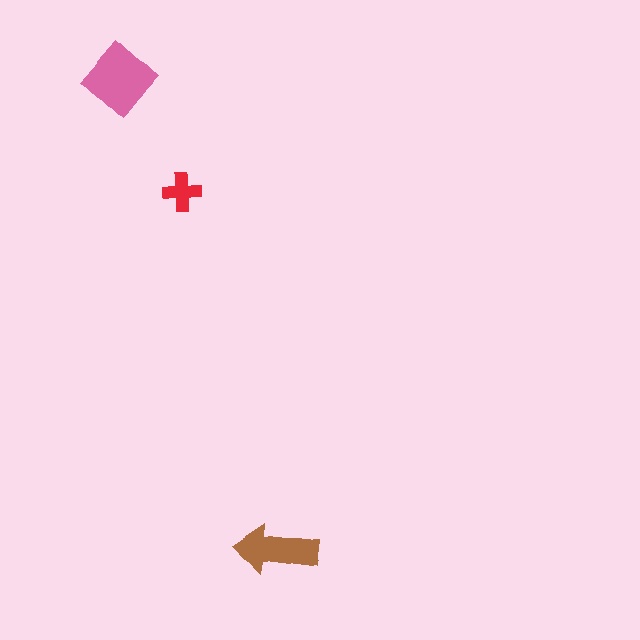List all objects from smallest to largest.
The red cross, the brown arrow, the pink diamond.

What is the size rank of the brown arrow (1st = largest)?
2nd.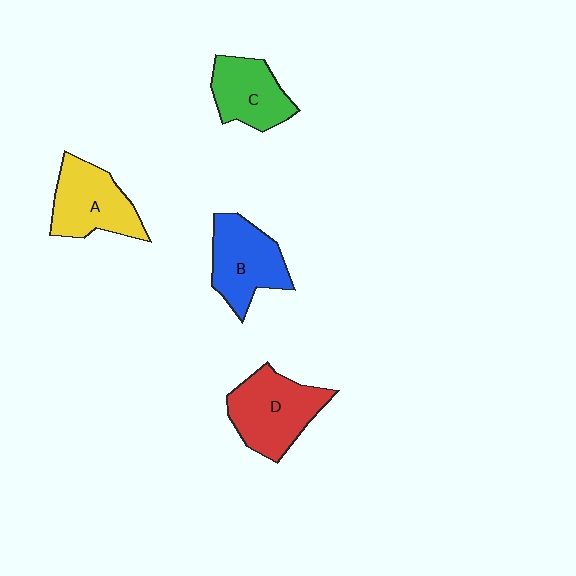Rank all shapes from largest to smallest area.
From largest to smallest: D (red), B (blue), A (yellow), C (green).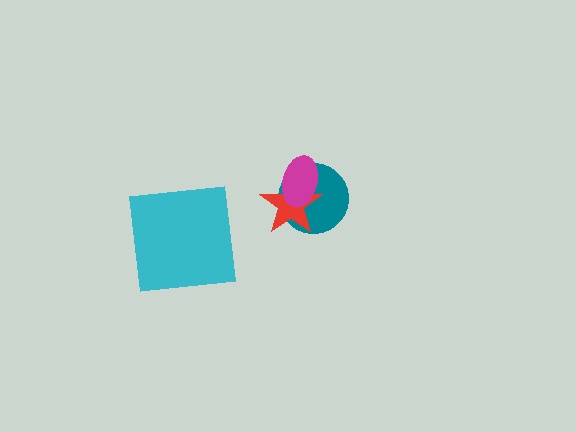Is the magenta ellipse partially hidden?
No, no other shape covers it.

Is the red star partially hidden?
Yes, it is partially covered by another shape.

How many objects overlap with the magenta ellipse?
2 objects overlap with the magenta ellipse.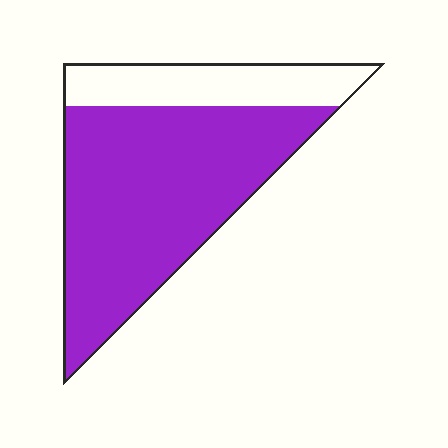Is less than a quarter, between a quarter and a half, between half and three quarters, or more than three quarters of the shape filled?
More than three quarters.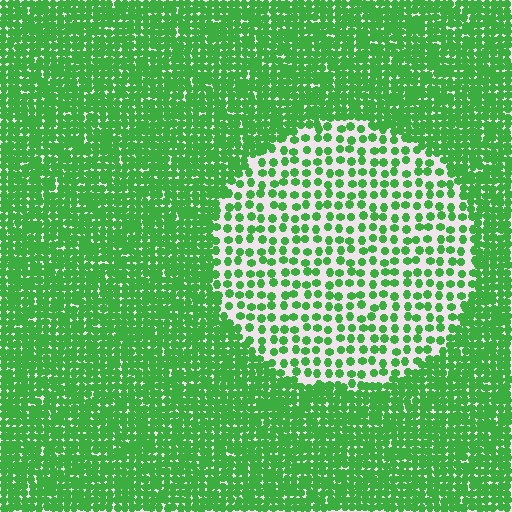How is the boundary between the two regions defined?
The boundary is defined by a change in element density (approximately 2.5x ratio). All elements are the same color, size, and shape.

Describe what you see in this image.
The image contains small green elements arranged at two different densities. A circle-shaped region is visible where the elements are less densely packed than the surrounding area.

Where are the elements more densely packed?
The elements are more densely packed outside the circle boundary.